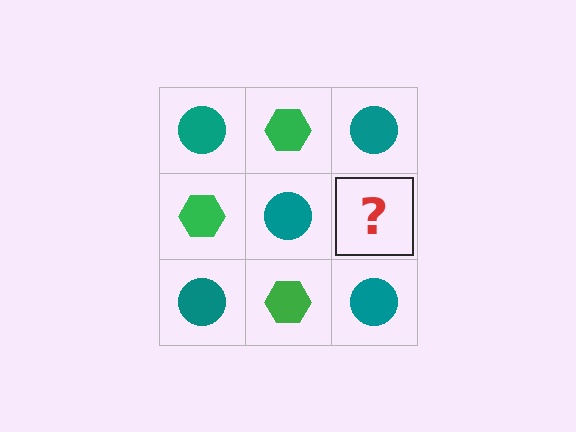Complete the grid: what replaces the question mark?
The question mark should be replaced with a green hexagon.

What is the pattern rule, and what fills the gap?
The rule is that it alternates teal circle and green hexagon in a checkerboard pattern. The gap should be filled with a green hexagon.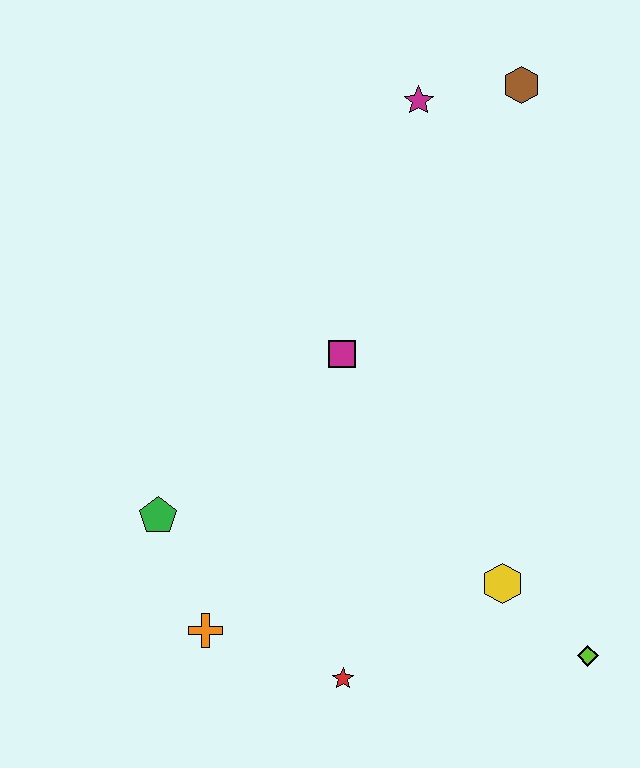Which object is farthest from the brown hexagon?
The orange cross is farthest from the brown hexagon.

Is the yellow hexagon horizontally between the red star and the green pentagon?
No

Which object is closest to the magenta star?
The brown hexagon is closest to the magenta star.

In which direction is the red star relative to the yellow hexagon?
The red star is to the left of the yellow hexagon.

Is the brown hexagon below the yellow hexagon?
No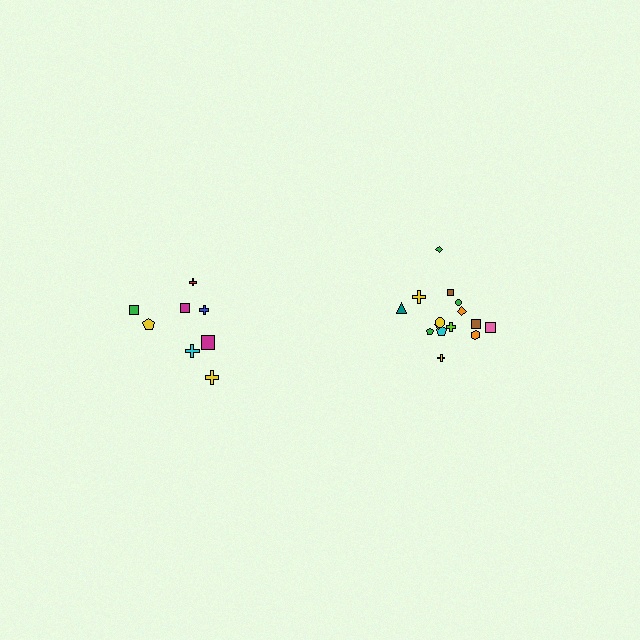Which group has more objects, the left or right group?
The right group.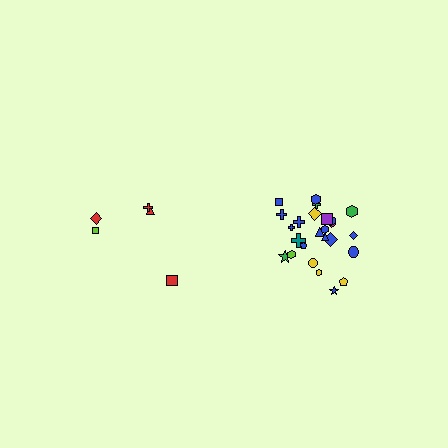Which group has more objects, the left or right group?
The right group.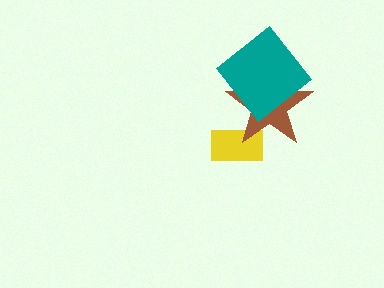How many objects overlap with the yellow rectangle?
1 object overlaps with the yellow rectangle.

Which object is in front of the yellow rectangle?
The brown star is in front of the yellow rectangle.